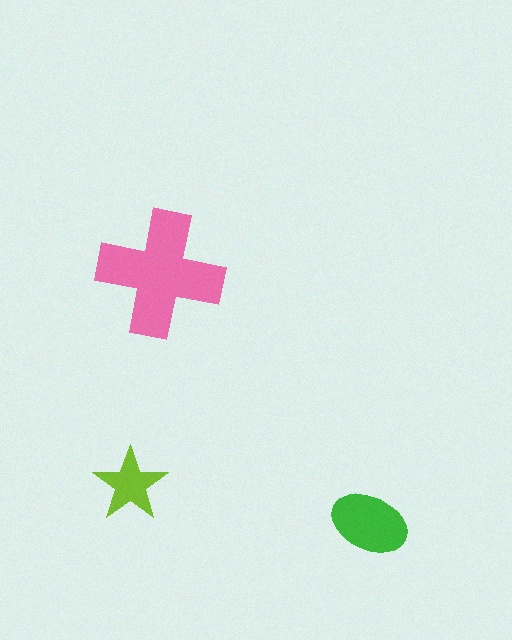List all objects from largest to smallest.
The pink cross, the green ellipse, the lime star.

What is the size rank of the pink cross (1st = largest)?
1st.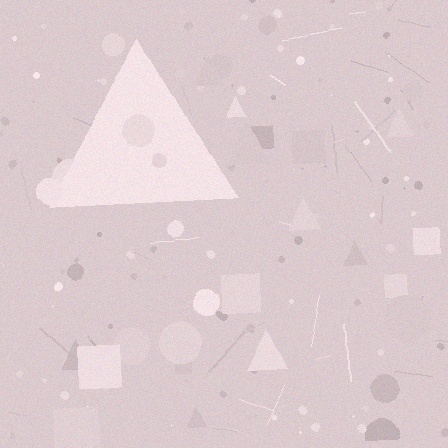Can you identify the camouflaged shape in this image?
The camouflaged shape is a triangle.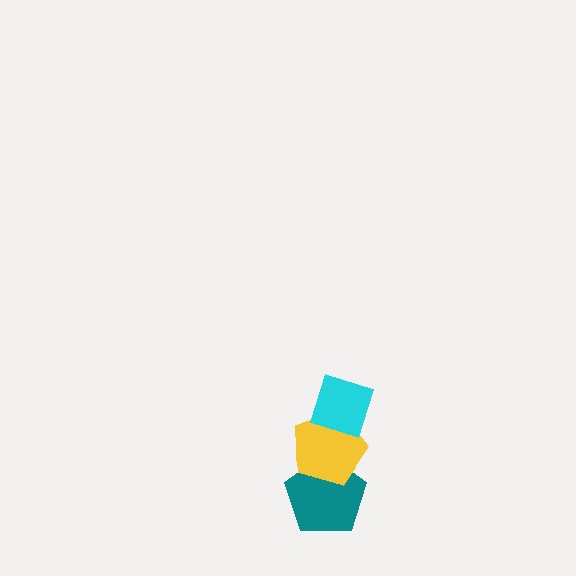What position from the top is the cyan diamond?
The cyan diamond is 1st from the top.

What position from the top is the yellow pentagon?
The yellow pentagon is 2nd from the top.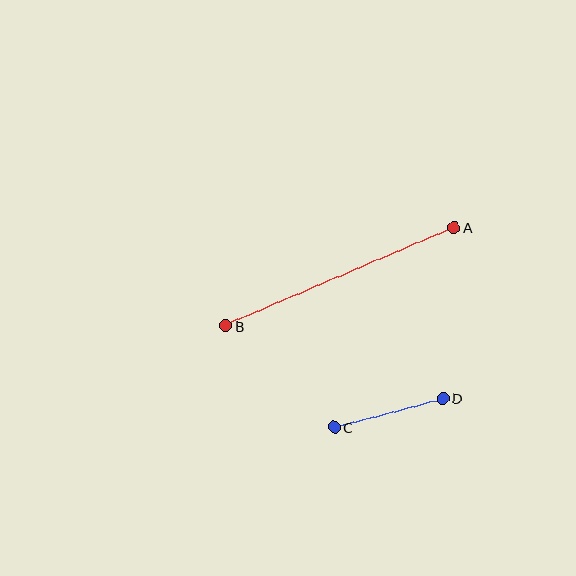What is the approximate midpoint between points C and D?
The midpoint is at approximately (389, 413) pixels.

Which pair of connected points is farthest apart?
Points A and B are farthest apart.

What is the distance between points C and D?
The distance is approximately 112 pixels.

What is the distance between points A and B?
The distance is approximately 249 pixels.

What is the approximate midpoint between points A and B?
The midpoint is at approximately (340, 276) pixels.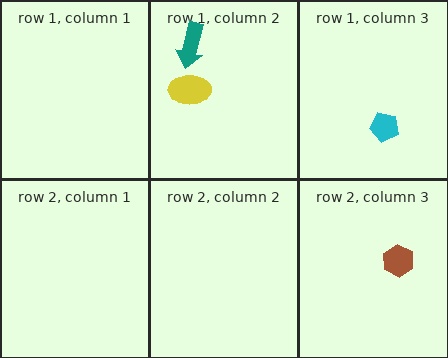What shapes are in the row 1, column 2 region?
The teal arrow, the yellow ellipse.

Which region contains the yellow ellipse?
The row 1, column 2 region.